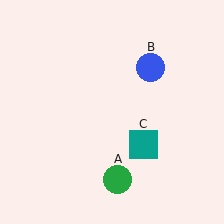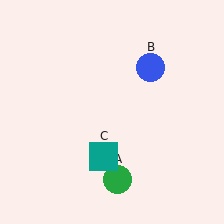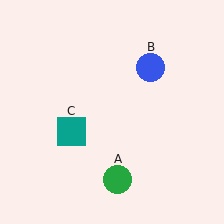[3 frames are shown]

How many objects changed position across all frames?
1 object changed position: teal square (object C).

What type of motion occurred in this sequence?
The teal square (object C) rotated clockwise around the center of the scene.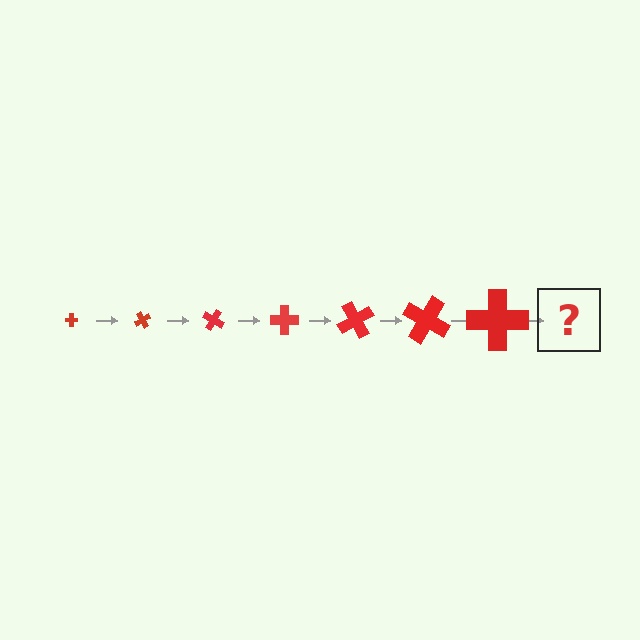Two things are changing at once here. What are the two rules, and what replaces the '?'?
The two rules are that the cross grows larger each step and it rotates 60 degrees each step. The '?' should be a cross, larger than the previous one and rotated 420 degrees from the start.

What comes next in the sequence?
The next element should be a cross, larger than the previous one and rotated 420 degrees from the start.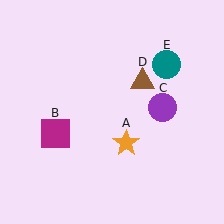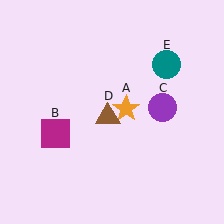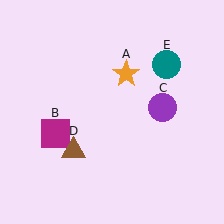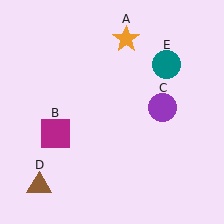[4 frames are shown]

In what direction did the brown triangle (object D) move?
The brown triangle (object D) moved down and to the left.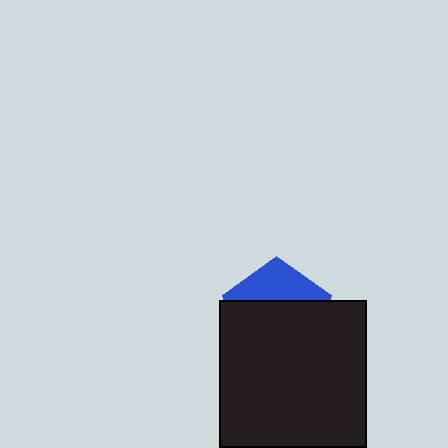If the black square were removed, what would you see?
You would see the complete blue pentagon.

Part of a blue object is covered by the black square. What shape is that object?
It is a pentagon.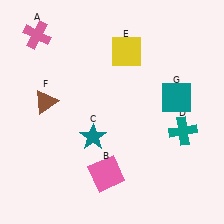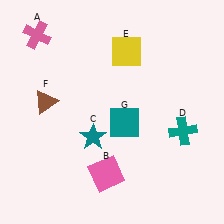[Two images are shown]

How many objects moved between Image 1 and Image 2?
1 object moved between the two images.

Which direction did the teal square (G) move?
The teal square (G) moved left.